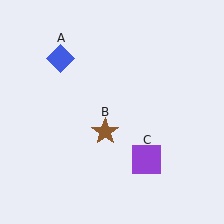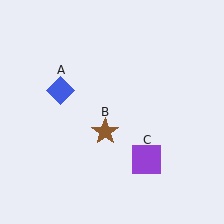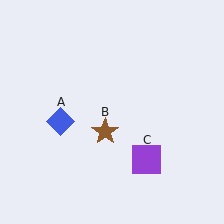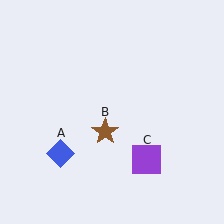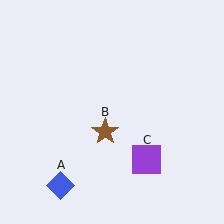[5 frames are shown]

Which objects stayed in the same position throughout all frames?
Brown star (object B) and purple square (object C) remained stationary.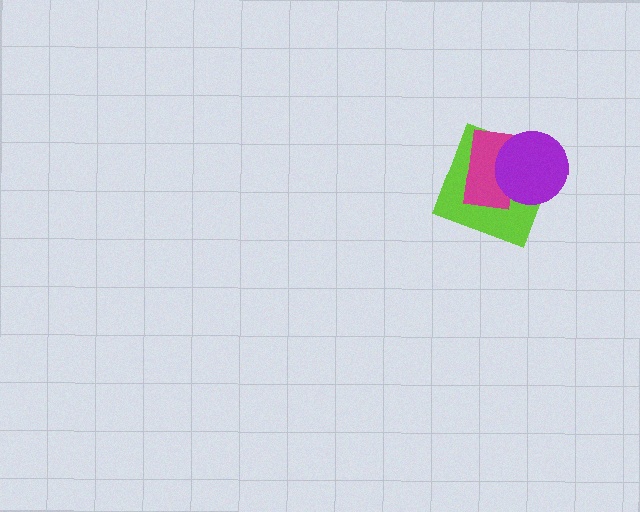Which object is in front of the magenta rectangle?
The purple circle is in front of the magenta rectangle.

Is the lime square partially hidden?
Yes, it is partially covered by another shape.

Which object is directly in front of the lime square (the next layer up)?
The magenta rectangle is directly in front of the lime square.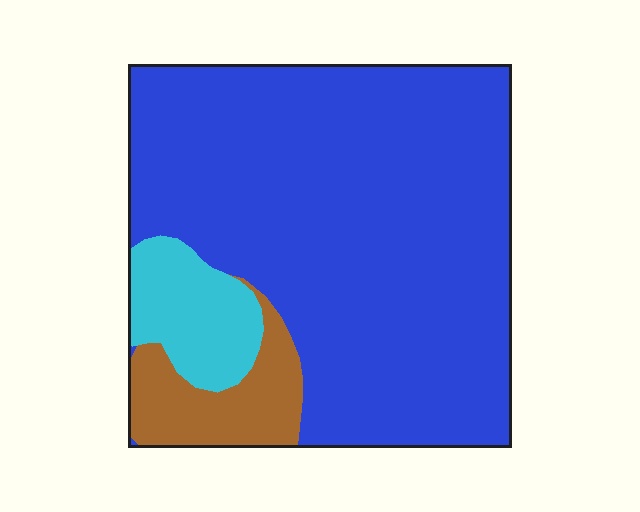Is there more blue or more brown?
Blue.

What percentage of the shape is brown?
Brown takes up less than a sixth of the shape.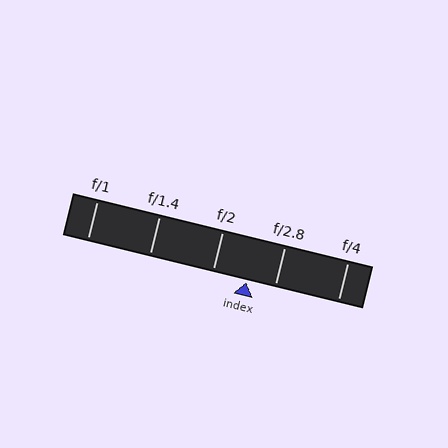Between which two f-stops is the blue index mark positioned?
The index mark is between f/2 and f/2.8.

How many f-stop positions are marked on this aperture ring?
There are 5 f-stop positions marked.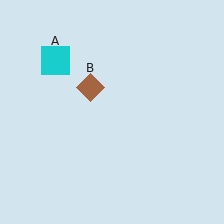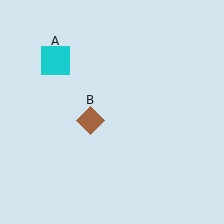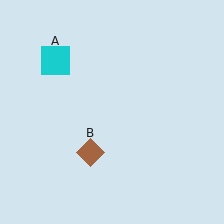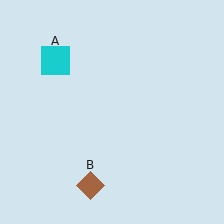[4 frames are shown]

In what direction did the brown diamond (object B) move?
The brown diamond (object B) moved down.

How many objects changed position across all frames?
1 object changed position: brown diamond (object B).